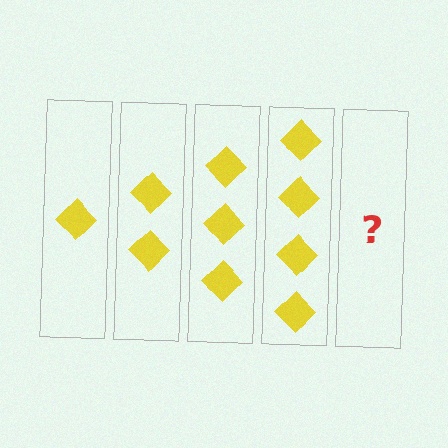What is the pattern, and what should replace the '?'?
The pattern is that each step adds one more diamond. The '?' should be 5 diamonds.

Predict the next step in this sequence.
The next step is 5 diamonds.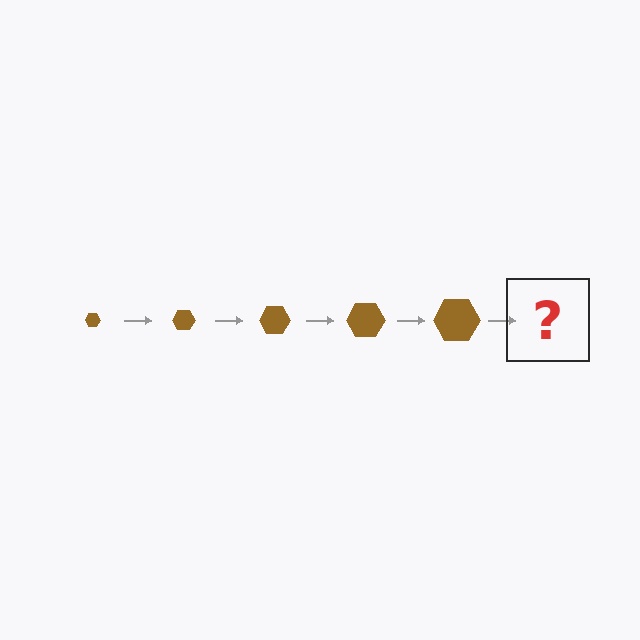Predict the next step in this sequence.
The next step is a brown hexagon, larger than the previous one.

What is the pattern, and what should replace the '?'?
The pattern is that the hexagon gets progressively larger each step. The '?' should be a brown hexagon, larger than the previous one.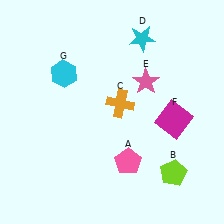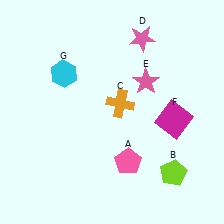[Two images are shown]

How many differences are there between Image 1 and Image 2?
There is 1 difference between the two images.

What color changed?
The star (D) changed from cyan in Image 1 to pink in Image 2.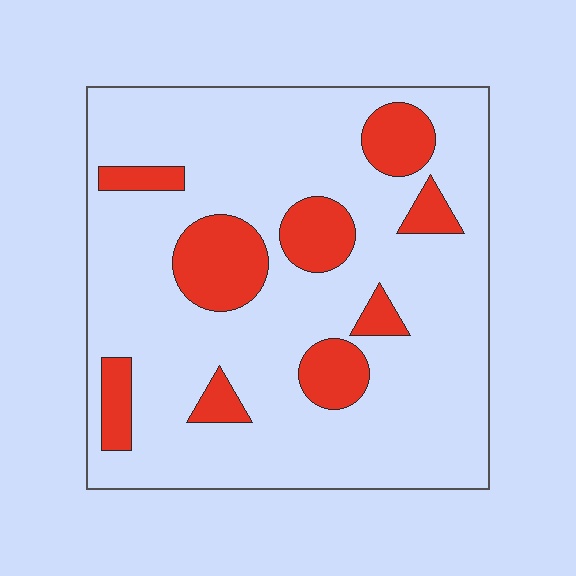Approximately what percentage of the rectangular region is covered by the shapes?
Approximately 20%.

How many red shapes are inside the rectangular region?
9.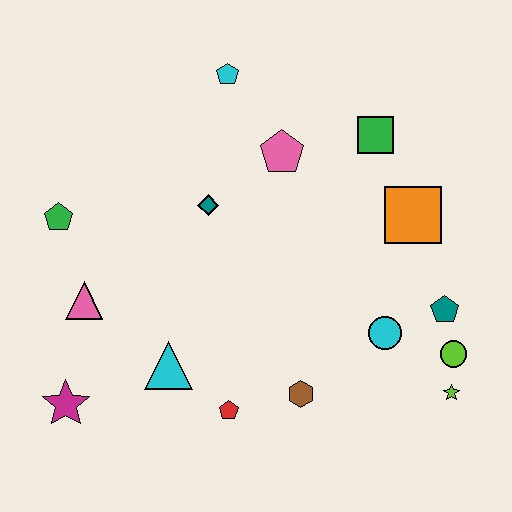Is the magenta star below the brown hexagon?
Yes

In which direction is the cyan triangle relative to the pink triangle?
The cyan triangle is to the right of the pink triangle.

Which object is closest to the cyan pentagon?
The pink pentagon is closest to the cyan pentagon.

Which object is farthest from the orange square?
The magenta star is farthest from the orange square.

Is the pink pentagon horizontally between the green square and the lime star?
No